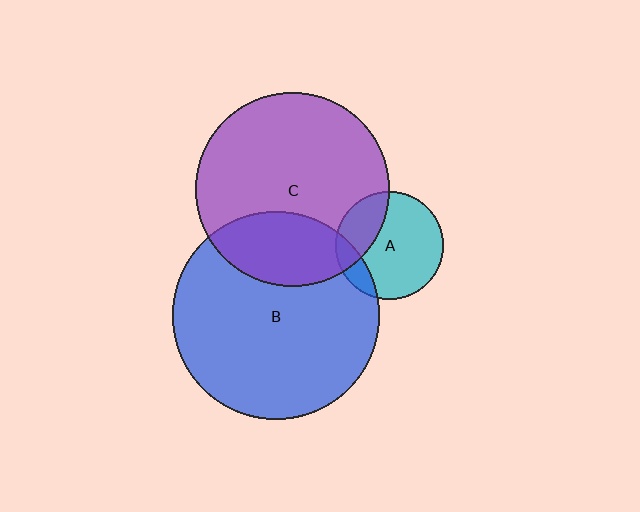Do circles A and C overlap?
Yes.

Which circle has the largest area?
Circle B (blue).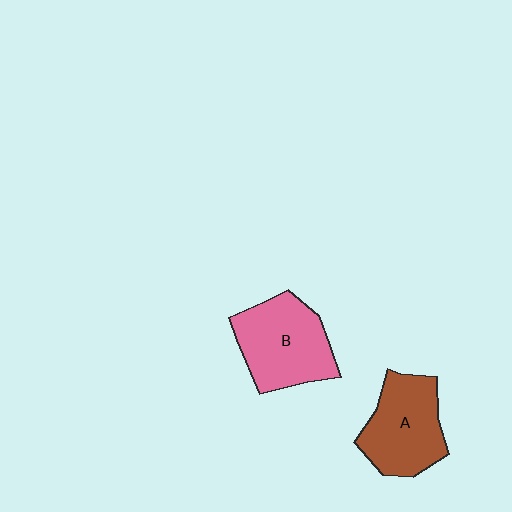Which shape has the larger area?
Shape B (pink).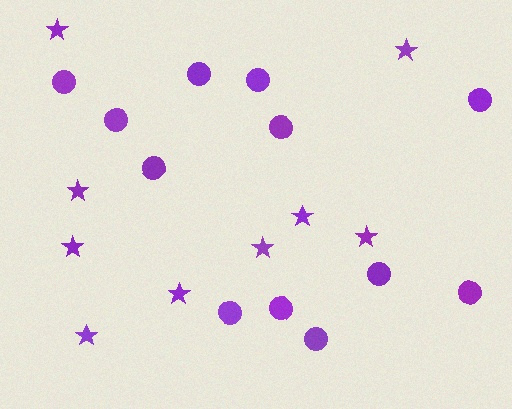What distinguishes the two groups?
There are 2 groups: one group of circles (12) and one group of stars (9).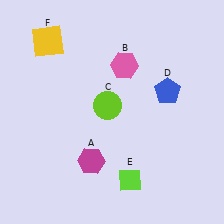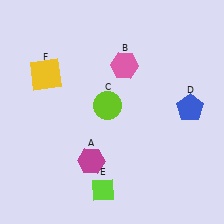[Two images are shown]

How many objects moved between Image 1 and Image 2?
3 objects moved between the two images.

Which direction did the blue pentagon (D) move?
The blue pentagon (D) moved right.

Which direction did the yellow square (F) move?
The yellow square (F) moved down.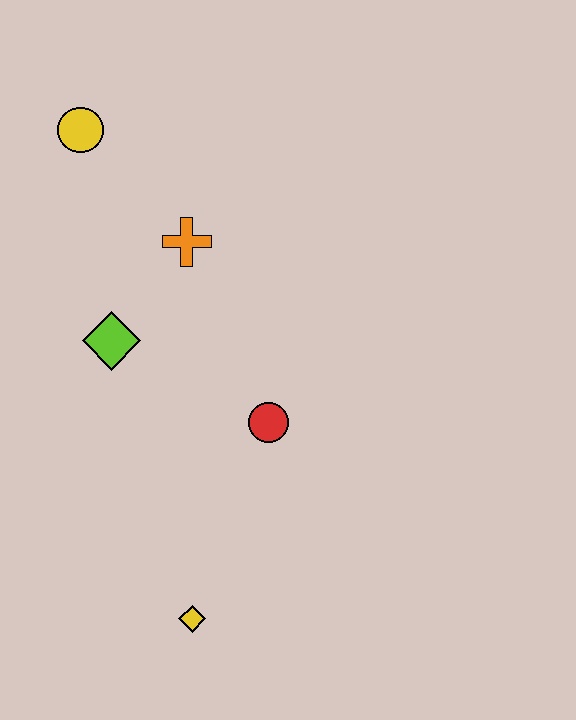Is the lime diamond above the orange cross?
No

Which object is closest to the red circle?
The lime diamond is closest to the red circle.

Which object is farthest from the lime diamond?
The yellow diamond is farthest from the lime diamond.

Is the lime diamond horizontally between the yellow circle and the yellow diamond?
Yes